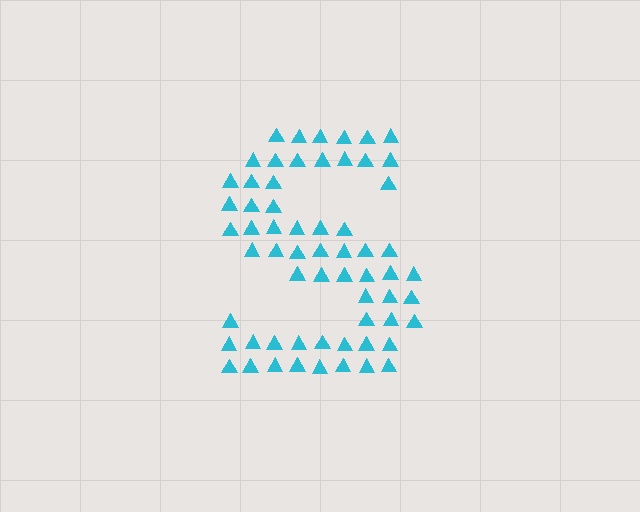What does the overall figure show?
The overall figure shows the letter S.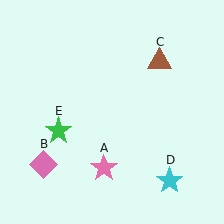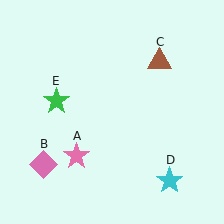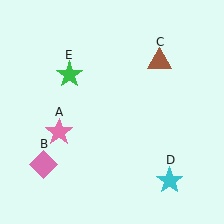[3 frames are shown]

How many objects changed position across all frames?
2 objects changed position: pink star (object A), green star (object E).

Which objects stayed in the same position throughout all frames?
Pink diamond (object B) and brown triangle (object C) and cyan star (object D) remained stationary.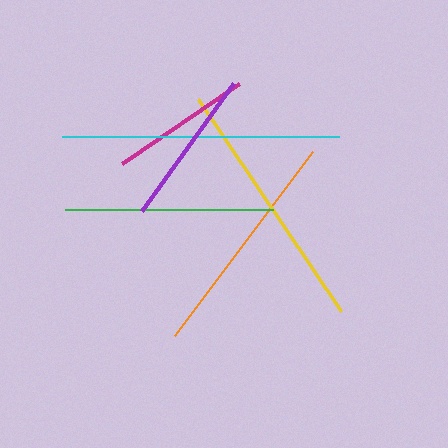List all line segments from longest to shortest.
From longest to shortest: cyan, yellow, orange, green, purple, magenta.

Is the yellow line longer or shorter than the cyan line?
The cyan line is longer than the yellow line.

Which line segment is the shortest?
The magenta line is the shortest at approximately 142 pixels.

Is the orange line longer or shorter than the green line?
The orange line is longer than the green line.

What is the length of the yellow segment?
The yellow segment is approximately 256 pixels long.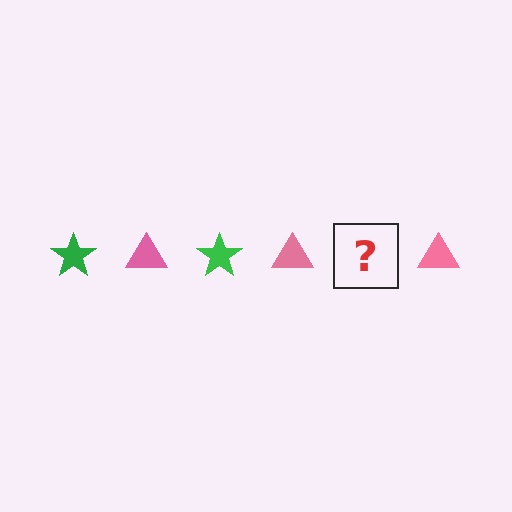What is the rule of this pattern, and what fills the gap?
The rule is that the pattern alternates between green star and pink triangle. The gap should be filled with a green star.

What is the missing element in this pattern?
The missing element is a green star.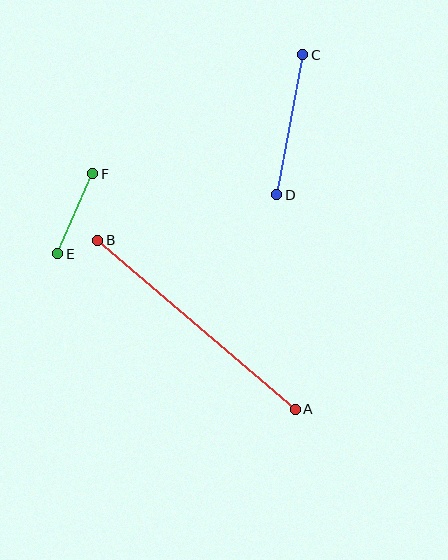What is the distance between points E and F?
The distance is approximately 87 pixels.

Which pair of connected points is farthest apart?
Points A and B are farthest apart.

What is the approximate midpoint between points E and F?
The midpoint is at approximately (75, 214) pixels.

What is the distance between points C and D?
The distance is approximately 142 pixels.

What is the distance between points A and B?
The distance is approximately 260 pixels.